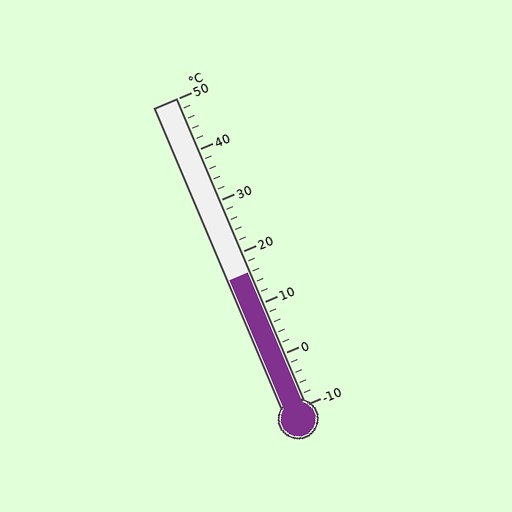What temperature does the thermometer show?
The thermometer shows approximately 16°C.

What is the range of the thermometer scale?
The thermometer scale ranges from -10°C to 50°C.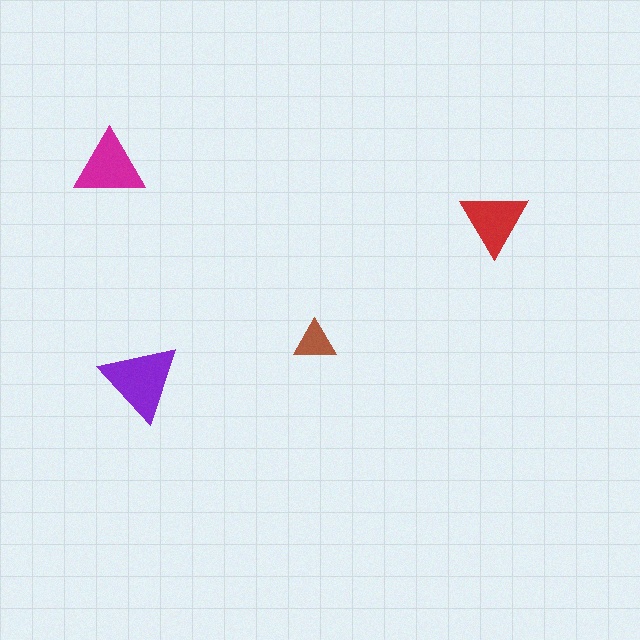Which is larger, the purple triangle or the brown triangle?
The purple one.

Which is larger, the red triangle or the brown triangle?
The red one.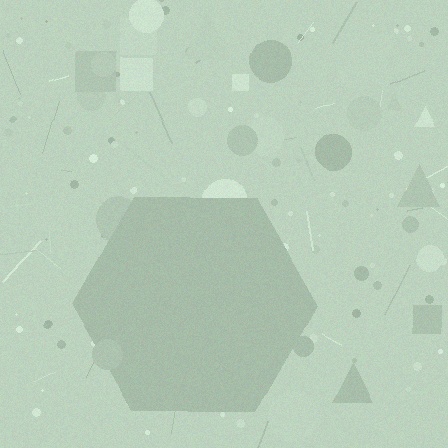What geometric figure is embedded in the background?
A hexagon is embedded in the background.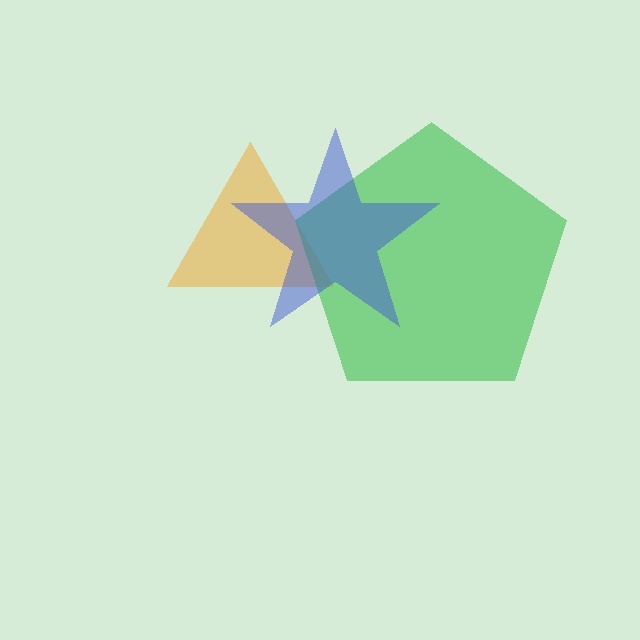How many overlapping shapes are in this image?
There are 3 overlapping shapes in the image.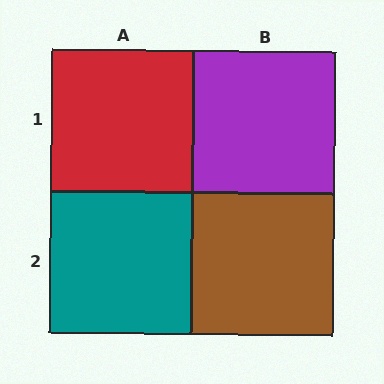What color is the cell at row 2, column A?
Teal.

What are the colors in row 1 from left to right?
Red, purple.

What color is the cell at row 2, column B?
Brown.